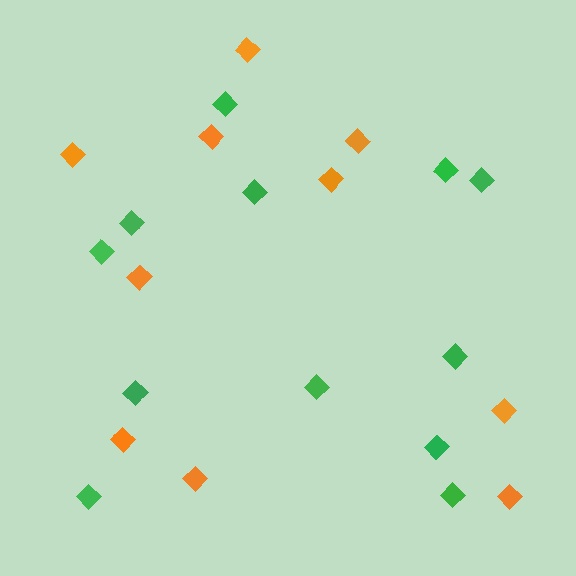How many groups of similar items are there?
There are 2 groups: one group of green diamonds (12) and one group of orange diamonds (10).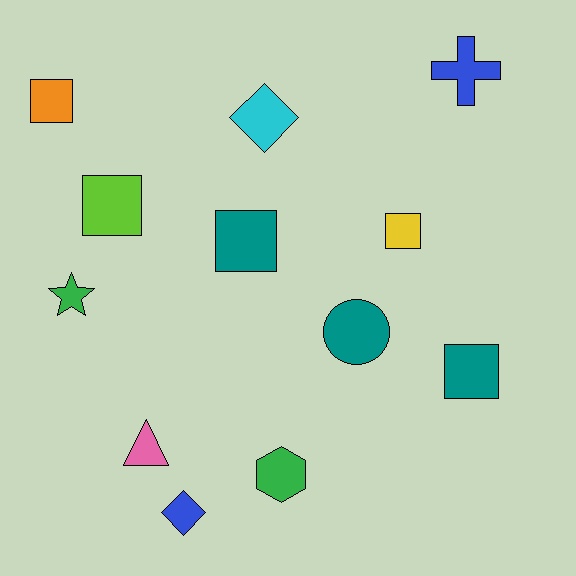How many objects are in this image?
There are 12 objects.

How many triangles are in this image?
There is 1 triangle.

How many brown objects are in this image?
There are no brown objects.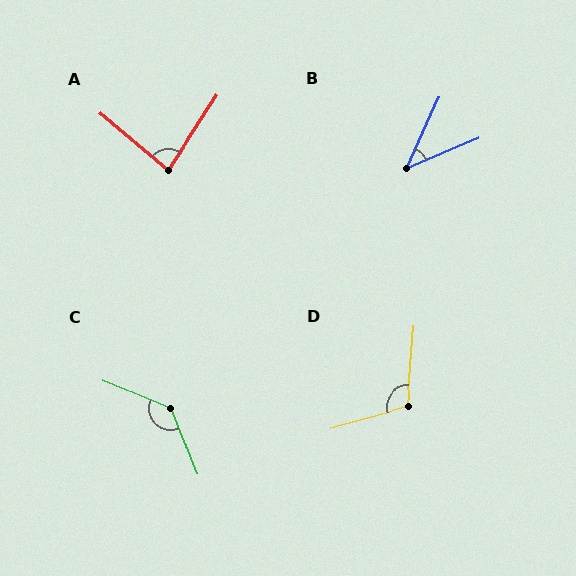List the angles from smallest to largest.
B (43°), A (83°), D (110°), C (134°).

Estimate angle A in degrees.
Approximately 83 degrees.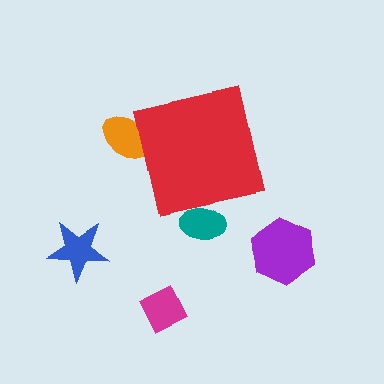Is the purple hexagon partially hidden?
No, the purple hexagon is fully visible.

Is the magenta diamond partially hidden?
No, the magenta diamond is fully visible.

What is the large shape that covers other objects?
A red square.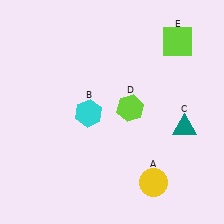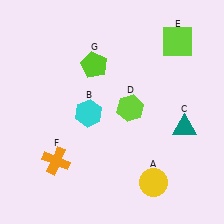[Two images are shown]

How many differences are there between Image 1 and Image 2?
There are 2 differences between the two images.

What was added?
An orange cross (F), a lime pentagon (G) were added in Image 2.